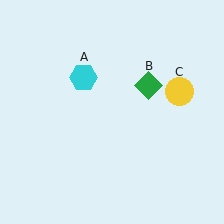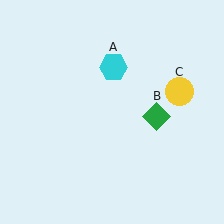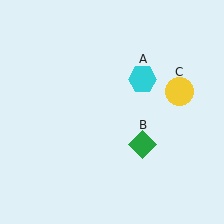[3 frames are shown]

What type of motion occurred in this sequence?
The cyan hexagon (object A), green diamond (object B) rotated clockwise around the center of the scene.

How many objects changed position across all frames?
2 objects changed position: cyan hexagon (object A), green diamond (object B).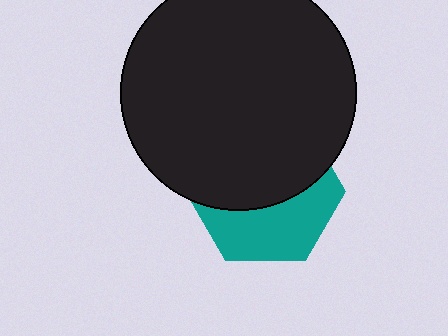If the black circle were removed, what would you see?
You would see the complete teal hexagon.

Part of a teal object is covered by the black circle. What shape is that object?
It is a hexagon.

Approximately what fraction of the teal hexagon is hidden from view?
Roughly 57% of the teal hexagon is hidden behind the black circle.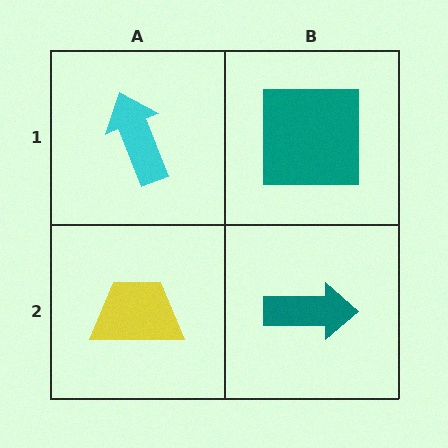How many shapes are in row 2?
2 shapes.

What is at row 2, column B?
A teal arrow.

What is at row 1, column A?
A cyan arrow.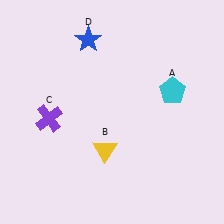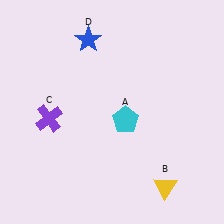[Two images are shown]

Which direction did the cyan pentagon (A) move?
The cyan pentagon (A) moved left.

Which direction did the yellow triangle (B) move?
The yellow triangle (B) moved right.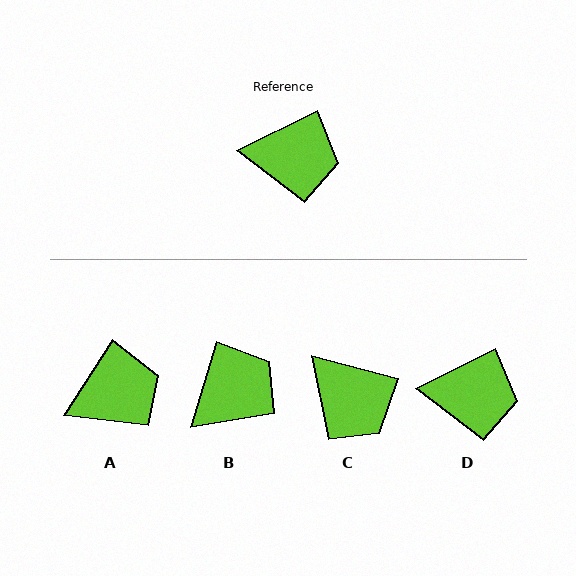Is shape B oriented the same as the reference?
No, it is off by about 47 degrees.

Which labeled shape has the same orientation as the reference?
D.